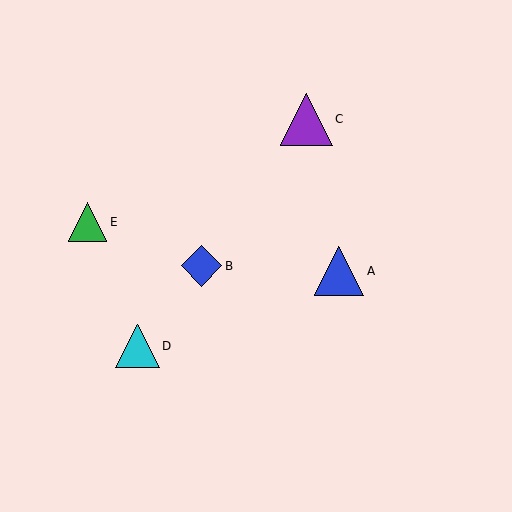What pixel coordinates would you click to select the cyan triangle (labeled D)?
Click at (137, 346) to select the cyan triangle D.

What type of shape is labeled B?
Shape B is a blue diamond.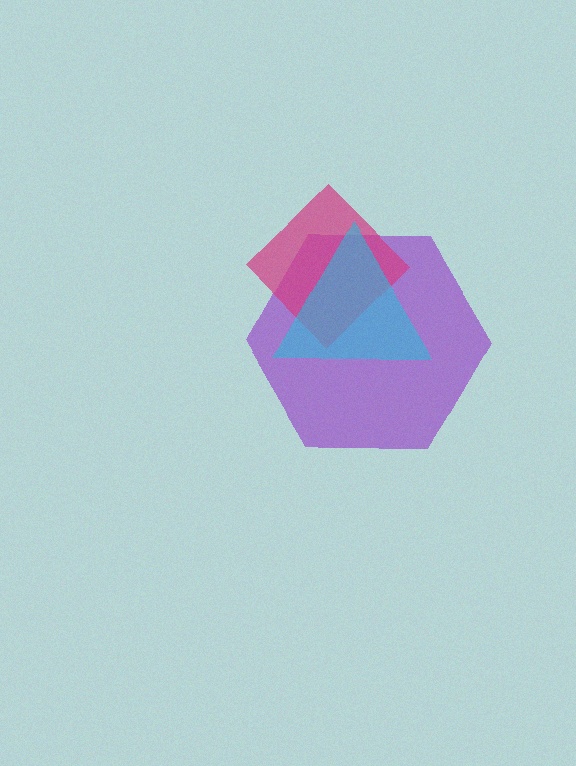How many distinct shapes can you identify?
There are 3 distinct shapes: a purple hexagon, a magenta diamond, a cyan triangle.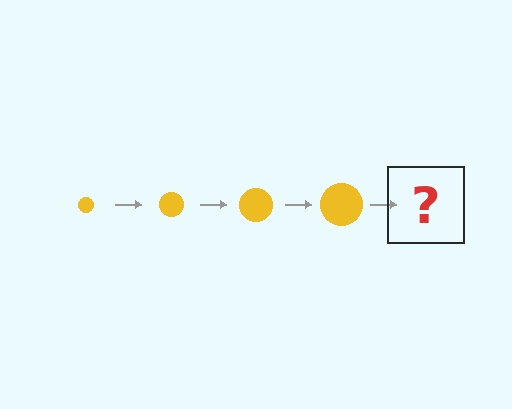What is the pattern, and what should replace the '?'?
The pattern is that the circle gets progressively larger each step. The '?' should be a yellow circle, larger than the previous one.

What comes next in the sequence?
The next element should be a yellow circle, larger than the previous one.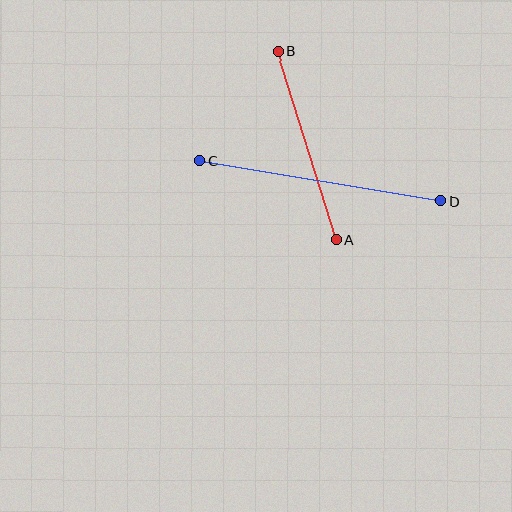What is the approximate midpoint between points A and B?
The midpoint is at approximately (307, 146) pixels.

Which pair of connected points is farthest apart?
Points C and D are farthest apart.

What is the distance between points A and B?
The distance is approximately 198 pixels.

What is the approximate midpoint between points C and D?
The midpoint is at approximately (320, 181) pixels.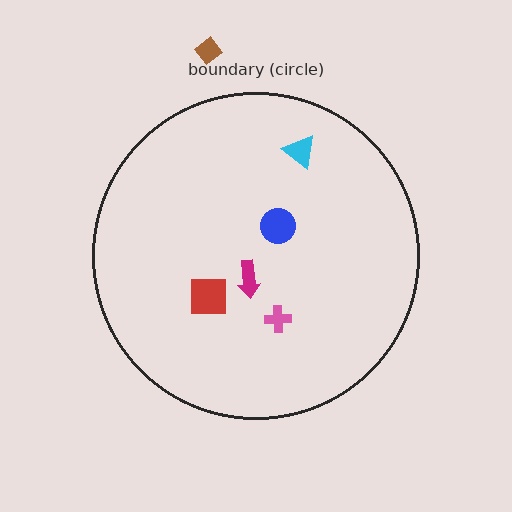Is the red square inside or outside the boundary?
Inside.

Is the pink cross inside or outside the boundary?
Inside.